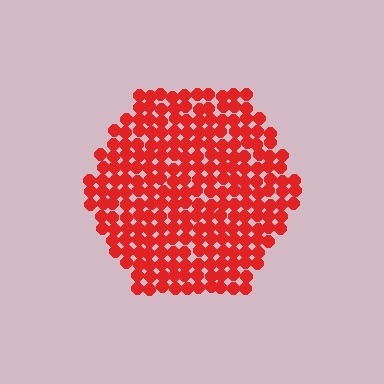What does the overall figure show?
The overall figure shows a hexagon.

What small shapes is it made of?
It is made of small circles.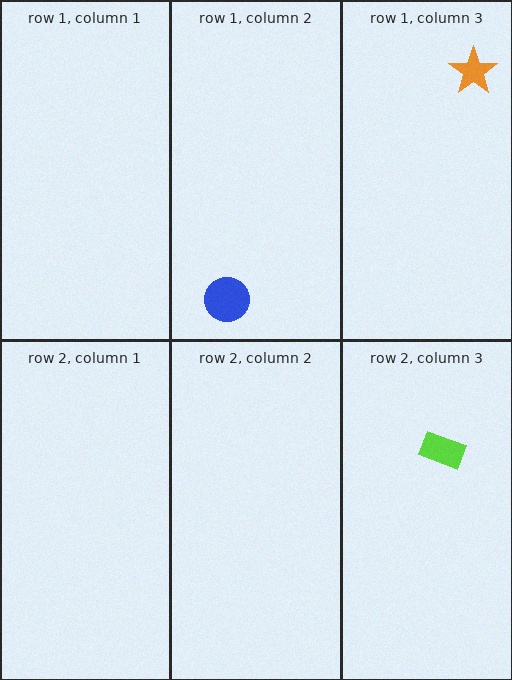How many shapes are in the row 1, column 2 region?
1.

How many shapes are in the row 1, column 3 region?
1.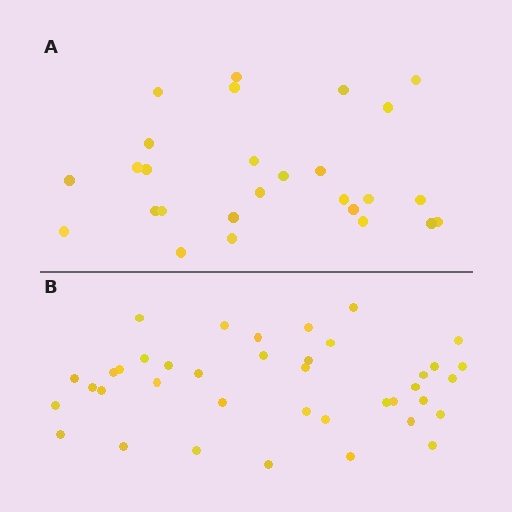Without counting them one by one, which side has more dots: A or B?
Region B (the bottom region) has more dots.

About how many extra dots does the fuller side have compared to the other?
Region B has roughly 12 or so more dots than region A.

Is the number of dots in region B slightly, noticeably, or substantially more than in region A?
Region B has noticeably more, but not dramatically so. The ratio is roughly 1.4 to 1.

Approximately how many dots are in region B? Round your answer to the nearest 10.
About 40 dots. (The exact count is 39, which rounds to 40.)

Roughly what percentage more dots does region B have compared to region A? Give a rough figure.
About 45% more.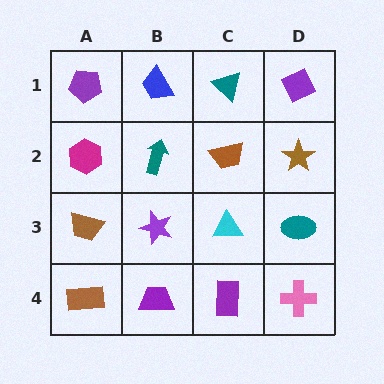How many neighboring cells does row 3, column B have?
4.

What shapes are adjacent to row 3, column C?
A brown trapezoid (row 2, column C), a purple rectangle (row 4, column C), a purple star (row 3, column B), a teal ellipse (row 3, column D).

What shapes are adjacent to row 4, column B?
A purple star (row 3, column B), a brown rectangle (row 4, column A), a purple rectangle (row 4, column C).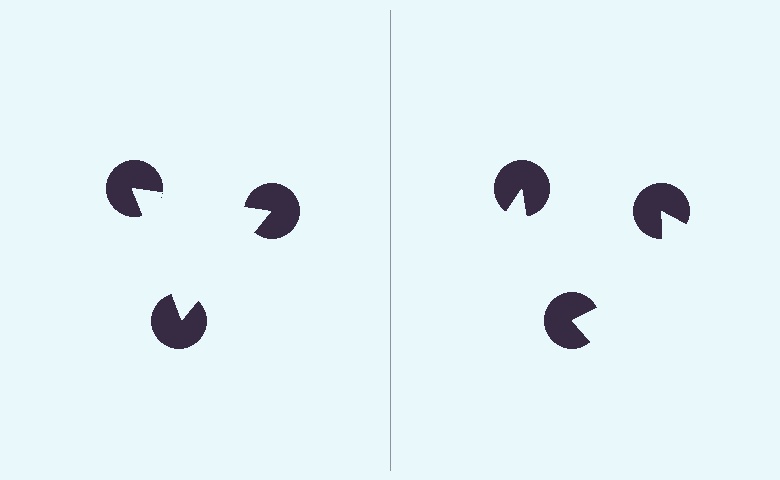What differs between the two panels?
The pac-man discs are positioned identically on both sides; only the wedge orientations differ. On the left they align to a triangle; on the right they are misaligned.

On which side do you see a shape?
An illusory triangle appears on the left side. On the right side the wedge cuts are rotated, so no coherent shape forms.